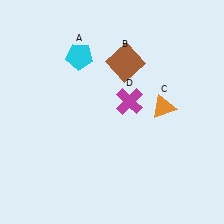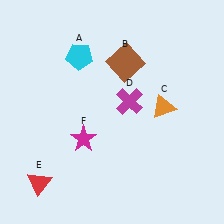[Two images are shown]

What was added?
A red triangle (E), a magenta star (F) were added in Image 2.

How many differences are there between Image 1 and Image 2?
There are 2 differences between the two images.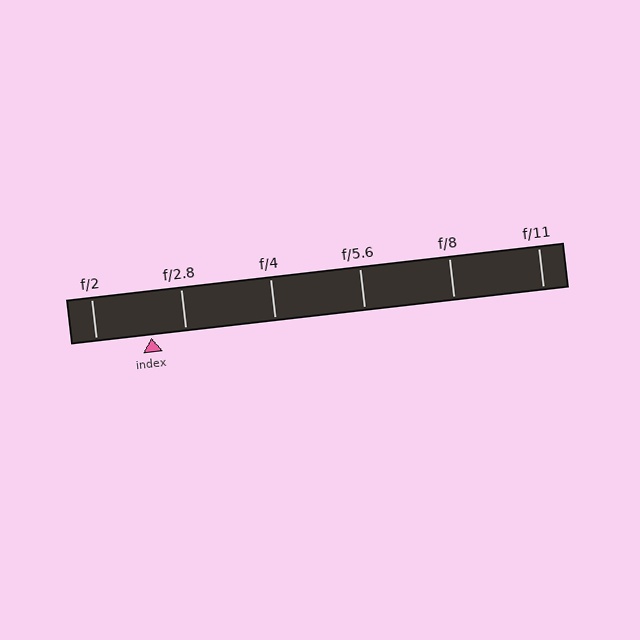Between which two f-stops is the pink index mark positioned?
The index mark is between f/2 and f/2.8.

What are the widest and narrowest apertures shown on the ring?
The widest aperture shown is f/2 and the narrowest is f/11.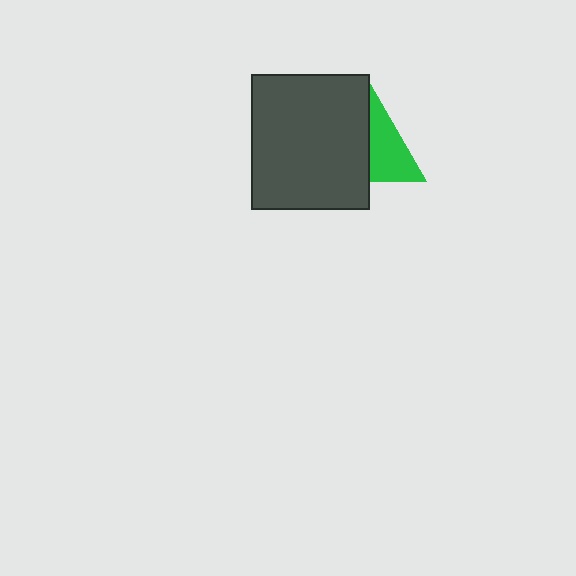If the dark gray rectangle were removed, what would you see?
You would see the complete green triangle.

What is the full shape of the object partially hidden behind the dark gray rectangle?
The partially hidden object is a green triangle.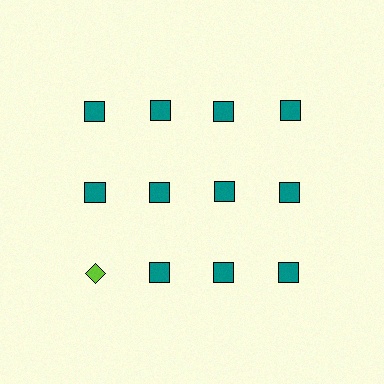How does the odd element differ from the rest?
It differs in both color (lime instead of teal) and shape (diamond instead of square).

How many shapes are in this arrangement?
There are 12 shapes arranged in a grid pattern.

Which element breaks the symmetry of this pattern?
The lime diamond in the third row, leftmost column breaks the symmetry. All other shapes are teal squares.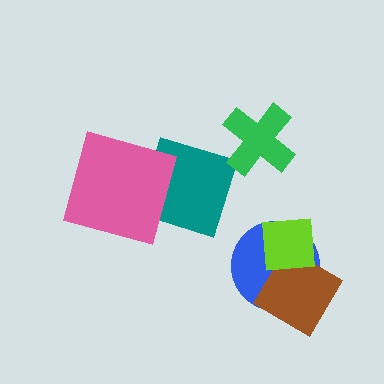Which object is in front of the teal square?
The pink square is in front of the teal square.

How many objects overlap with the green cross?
0 objects overlap with the green cross.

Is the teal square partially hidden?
Yes, it is partially covered by another shape.